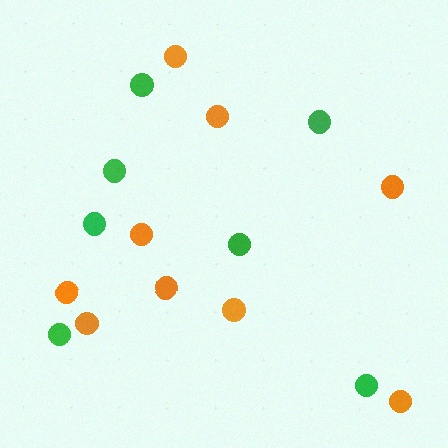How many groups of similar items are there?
There are 2 groups: one group of green circles (7) and one group of orange circles (9).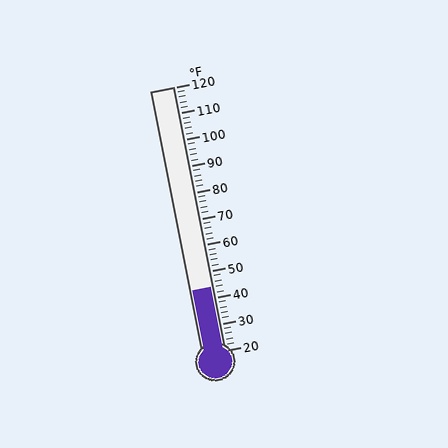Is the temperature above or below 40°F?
The temperature is above 40°F.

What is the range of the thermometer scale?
The thermometer scale ranges from 20°F to 120°F.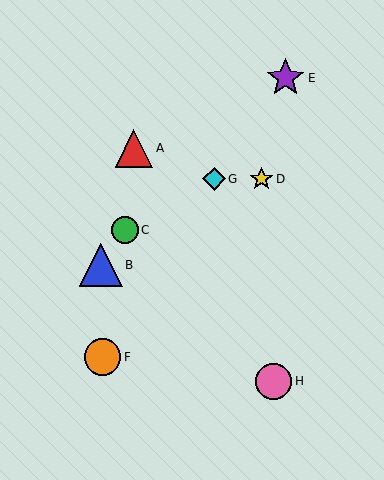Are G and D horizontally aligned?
Yes, both are at y≈179.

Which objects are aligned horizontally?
Objects D, G are aligned horizontally.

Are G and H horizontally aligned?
No, G is at y≈179 and H is at y≈381.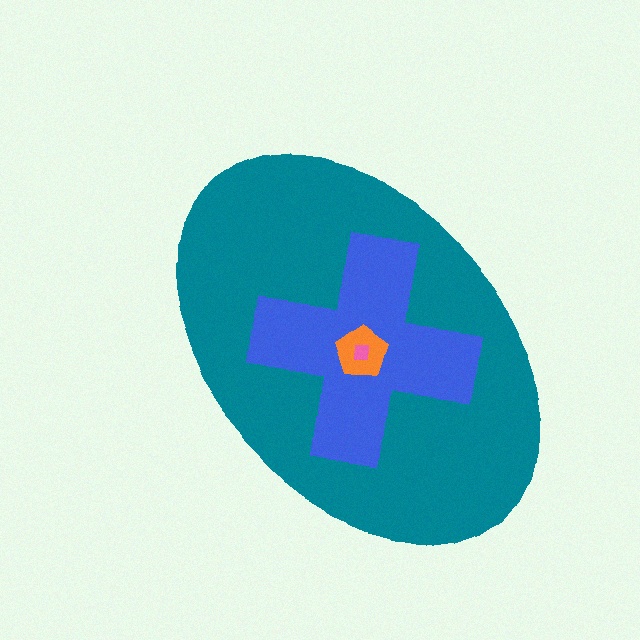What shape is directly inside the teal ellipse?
The blue cross.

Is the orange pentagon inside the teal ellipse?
Yes.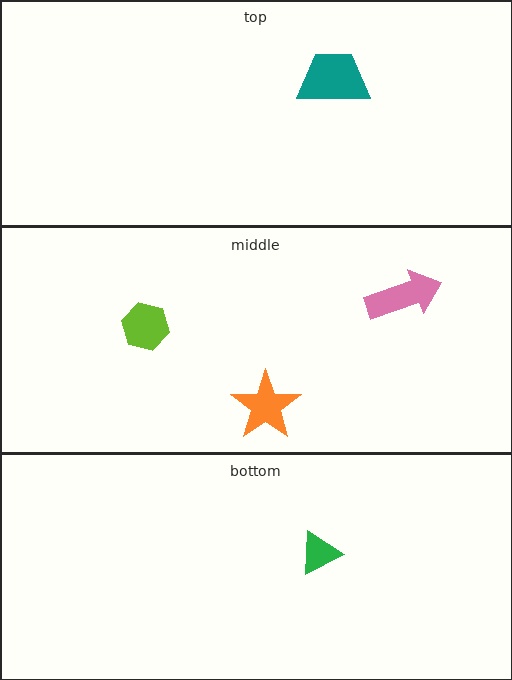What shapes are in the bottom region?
The green triangle.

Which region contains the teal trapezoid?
The top region.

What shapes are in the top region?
The teal trapezoid.